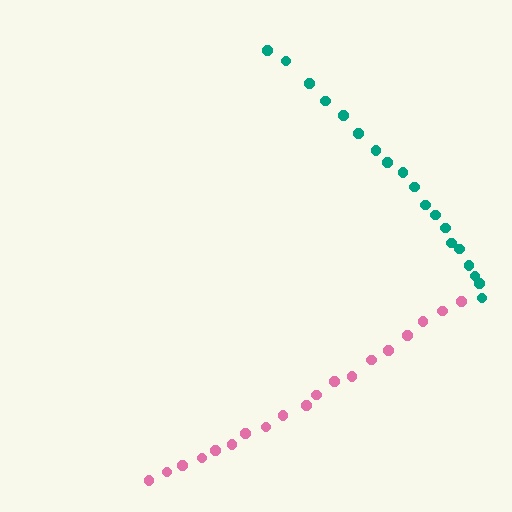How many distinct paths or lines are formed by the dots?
There are 2 distinct paths.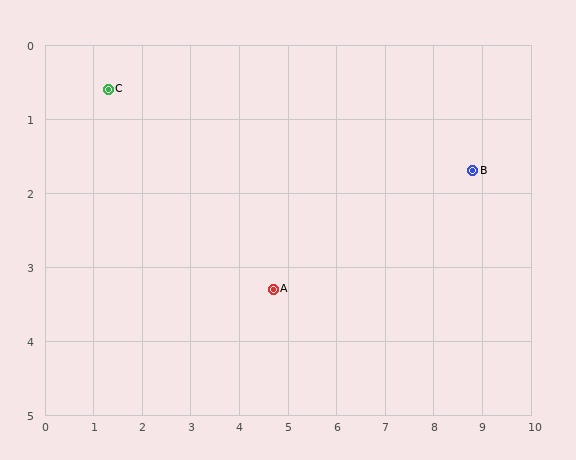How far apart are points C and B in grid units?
Points C and B are about 7.6 grid units apart.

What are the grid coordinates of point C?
Point C is at approximately (1.3, 0.6).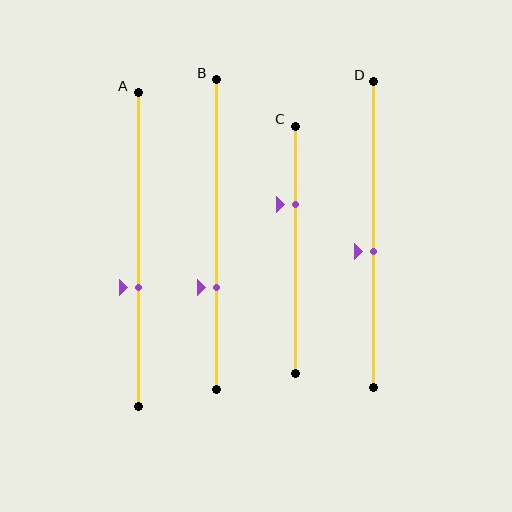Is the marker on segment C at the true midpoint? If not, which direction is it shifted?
No, the marker on segment C is shifted upward by about 19% of the segment length.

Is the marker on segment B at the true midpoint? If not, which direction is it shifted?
No, the marker on segment B is shifted downward by about 17% of the segment length.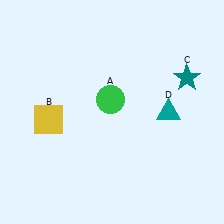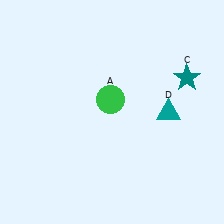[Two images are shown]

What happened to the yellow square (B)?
The yellow square (B) was removed in Image 2. It was in the bottom-left area of Image 1.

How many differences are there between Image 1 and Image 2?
There is 1 difference between the two images.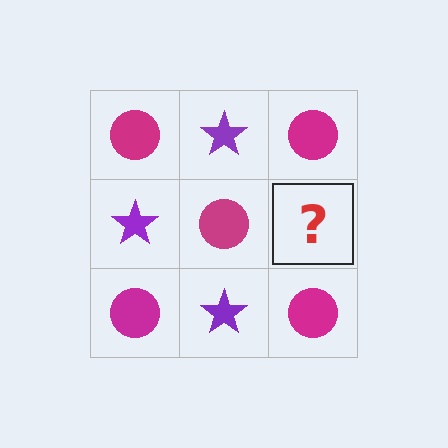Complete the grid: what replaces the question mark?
The question mark should be replaced with a purple star.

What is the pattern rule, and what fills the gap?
The rule is that it alternates magenta circle and purple star in a checkerboard pattern. The gap should be filled with a purple star.